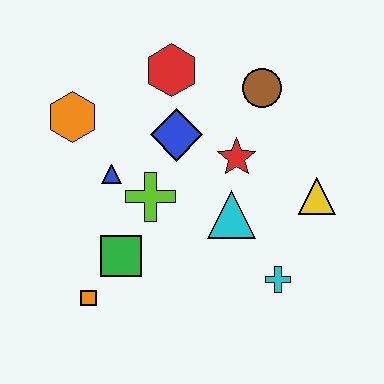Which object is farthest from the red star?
The orange square is farthest from the red star.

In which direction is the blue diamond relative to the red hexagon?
The blue diamond is below the red hexagon.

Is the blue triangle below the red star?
Yes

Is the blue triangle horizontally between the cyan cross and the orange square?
Yes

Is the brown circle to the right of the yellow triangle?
No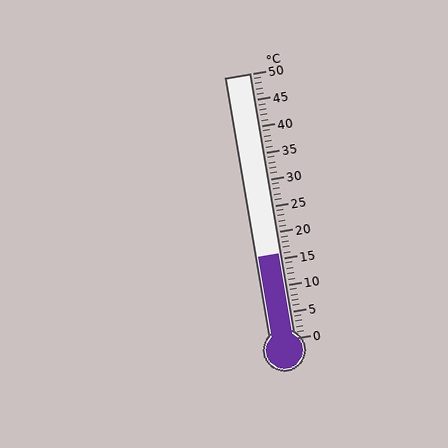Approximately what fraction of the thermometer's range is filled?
The thermometer is filled to approximately 30% of its range.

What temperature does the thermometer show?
The thermometer shows approximately 16°C.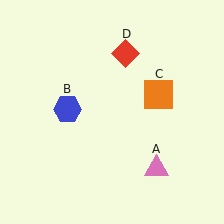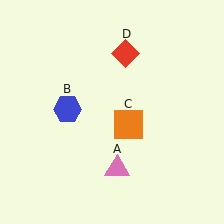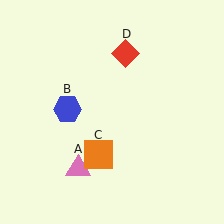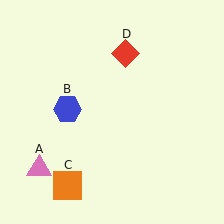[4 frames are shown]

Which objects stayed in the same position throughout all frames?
Blue hexagon (object B) and red diamond (object D) remained stationary.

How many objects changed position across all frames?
2 objects changed position: pink triangle (object A), orange square (object C).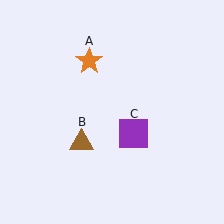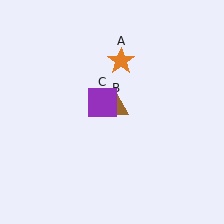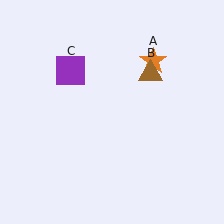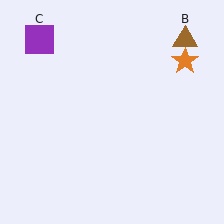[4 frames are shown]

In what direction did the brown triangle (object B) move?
The brown triangle (object B) moved up and to the right.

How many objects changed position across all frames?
3 objects changed position: orange star (object A), brown triangle (object B), purple square (object C).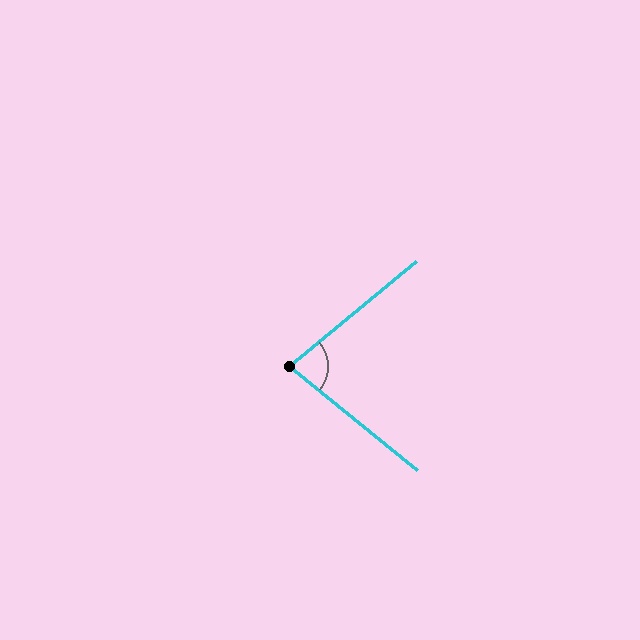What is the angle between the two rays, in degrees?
Approximately 79 degrees.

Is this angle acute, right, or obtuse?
It is acute.